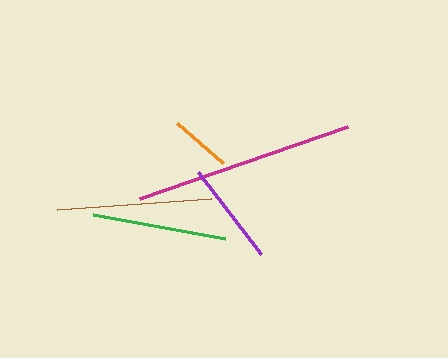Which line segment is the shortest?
The orange line is the shortest at approximately 60 pixels.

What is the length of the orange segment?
The orange segment is approximately 60 pixels long.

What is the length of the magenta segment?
The magenta segment is approximately 220 pixels long.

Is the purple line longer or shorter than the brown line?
The brown line is longer than the purple line.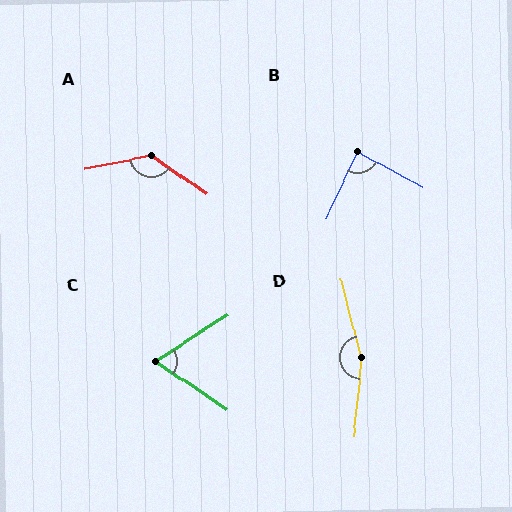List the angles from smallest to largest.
C (67°), B (86°), A (133°), D (160°).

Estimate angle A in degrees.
Approximately 133 degrees.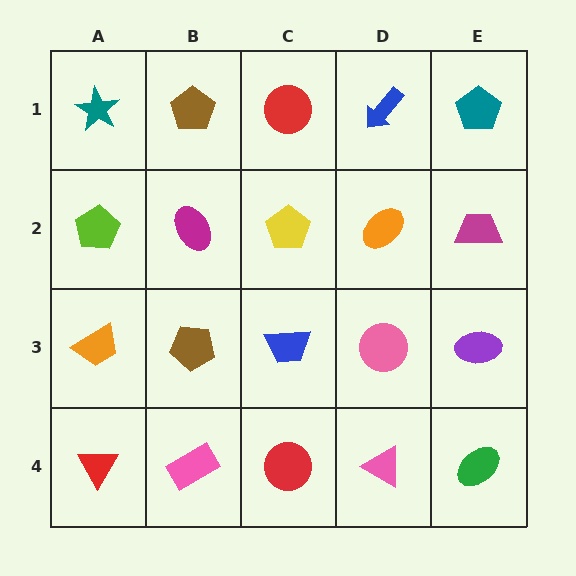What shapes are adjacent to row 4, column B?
A brown pentagon (row 3, column B), a red triangle (row 4, column A), a red circle (row 4, column C).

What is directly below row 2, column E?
A purple ellipse.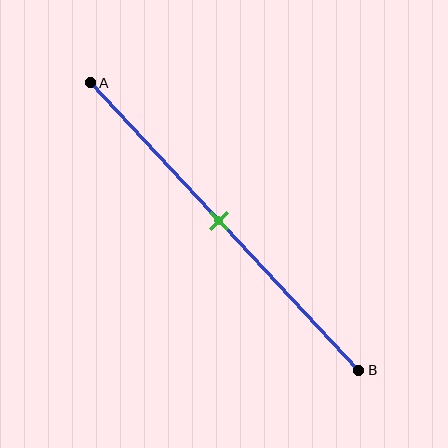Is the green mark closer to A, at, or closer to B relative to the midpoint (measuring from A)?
The green mark is approximately at the midpoint of segment AB.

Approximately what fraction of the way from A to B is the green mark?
The green mark is approximately 50% of the way from A to B.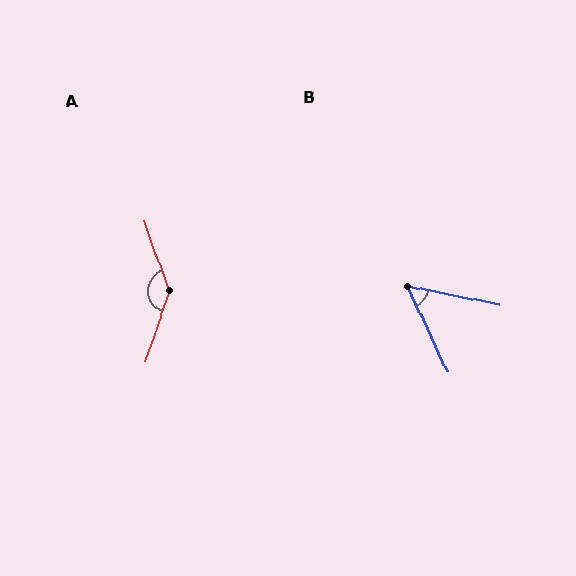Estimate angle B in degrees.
Approximately 54 degrees.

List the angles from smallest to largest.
B (54°), A (142°).